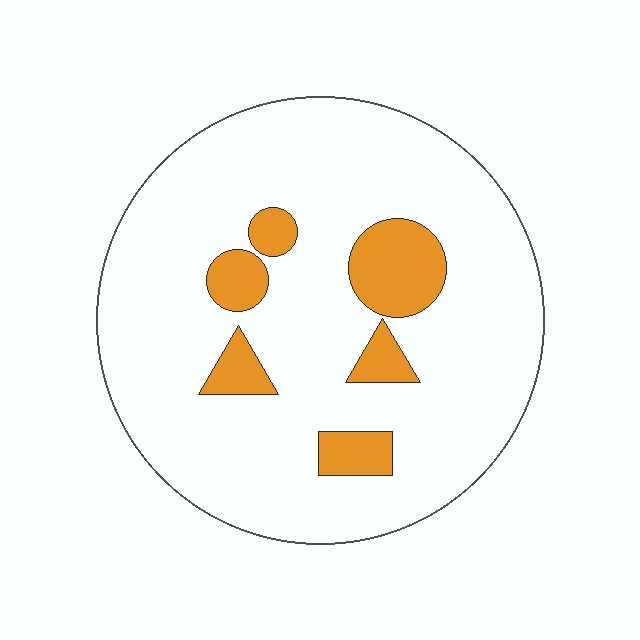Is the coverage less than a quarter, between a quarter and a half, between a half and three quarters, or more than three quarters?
Less than a quarter.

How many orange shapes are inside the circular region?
6.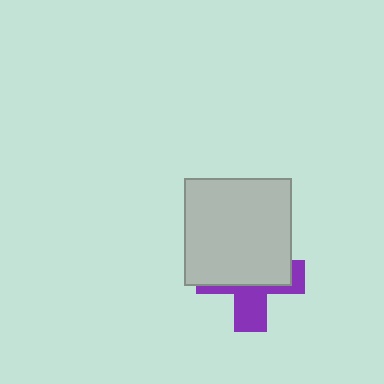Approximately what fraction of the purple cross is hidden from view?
Roughly 59% of the purple cross is hidden behind the light gray square.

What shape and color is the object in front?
The object in front is a light gray square.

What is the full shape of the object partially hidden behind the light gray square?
The partially hidden object is a purple cross.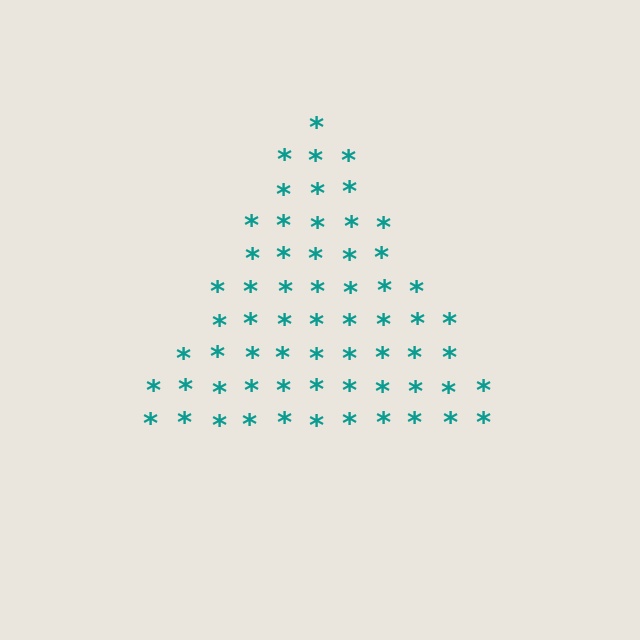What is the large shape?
The large shape is a triangle.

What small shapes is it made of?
It is made of small asterisks.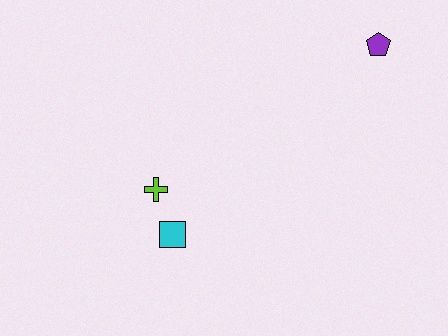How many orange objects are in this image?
There are no orange objects.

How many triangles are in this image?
There are no triangles.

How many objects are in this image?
There are 3 objects.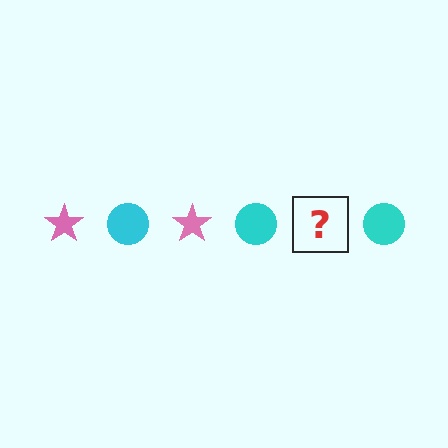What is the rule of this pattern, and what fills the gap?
The rule is that the pattern alternates between pink star and cyan circle. The gap should be filled with a pink star.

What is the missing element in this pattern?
The missing element is a pink star.